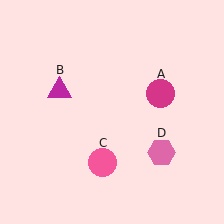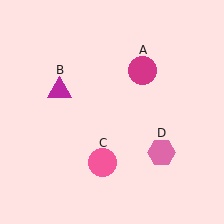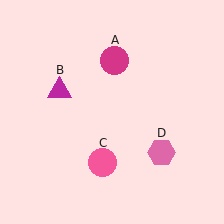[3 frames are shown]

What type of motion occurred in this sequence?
The magenta circle (object A) rotated counterclockwise around the center of the scene.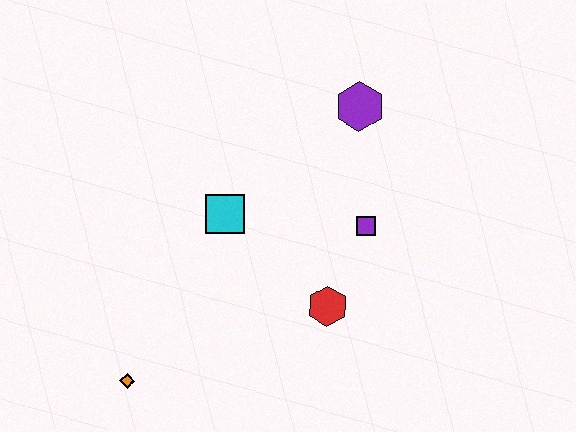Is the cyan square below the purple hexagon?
Yes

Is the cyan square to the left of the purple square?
Yes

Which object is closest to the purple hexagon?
The purple square is closest to the purple hexagon.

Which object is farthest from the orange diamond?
The purple hexagon is farthest from the orange diamond.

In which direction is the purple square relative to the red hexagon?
The purple square is above the red hexagon.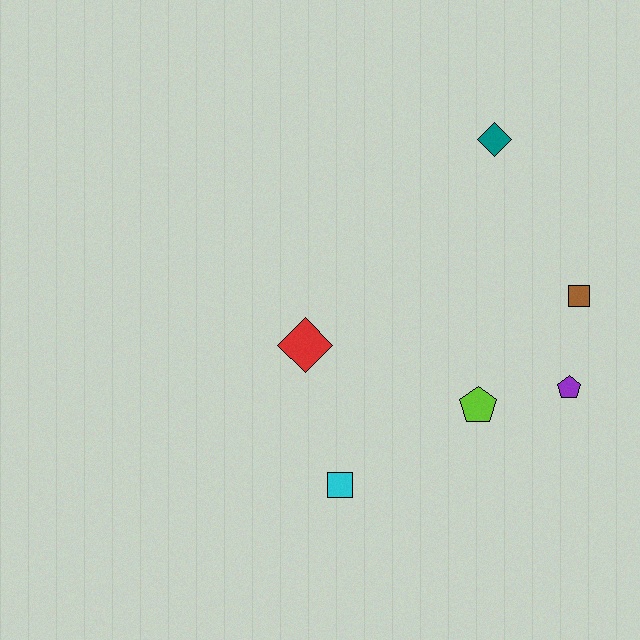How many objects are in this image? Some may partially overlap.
There are 6 objects.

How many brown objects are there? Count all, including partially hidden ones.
There is 1 brown object.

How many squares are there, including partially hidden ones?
There are 2 squares.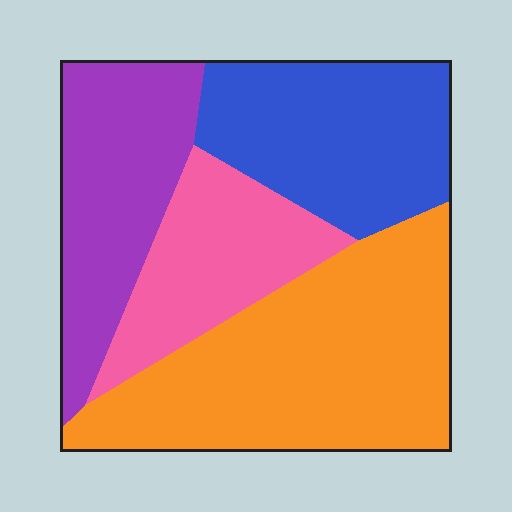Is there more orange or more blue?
Orange.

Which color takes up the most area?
Orange, at roughly 40%.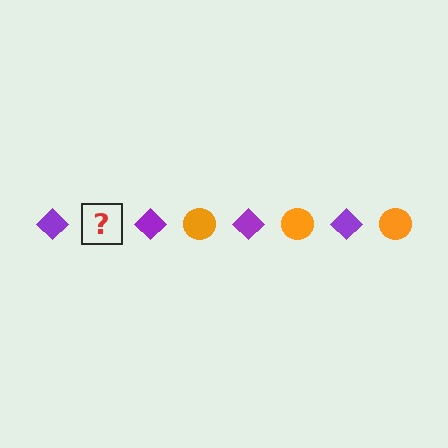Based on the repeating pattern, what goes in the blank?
The blank should be an orange circle.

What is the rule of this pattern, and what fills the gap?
The rule is that the pattern alternates between purple diamond and orange circle. The gap should be filled with an orange circle.